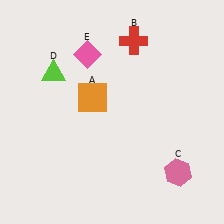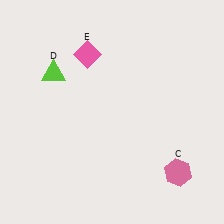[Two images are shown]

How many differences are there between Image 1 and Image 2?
There are 2 differences between the two images.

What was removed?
The orange square (A), the red cross (B) were removed in Image 2.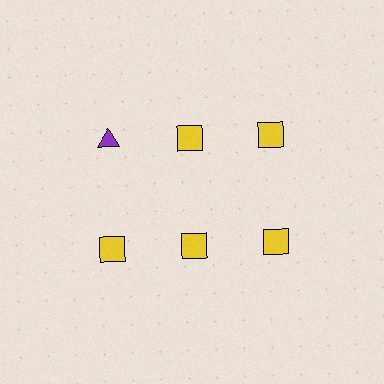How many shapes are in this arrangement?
There are 6 shapes arranged in a grid pattern.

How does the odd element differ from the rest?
It differs in both color (purple instead of yellow) and shape (triangle instead of square).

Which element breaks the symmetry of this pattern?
The purple triangle in the top row, leftmost column breaks the symmetry. All other shapes are yellow squares.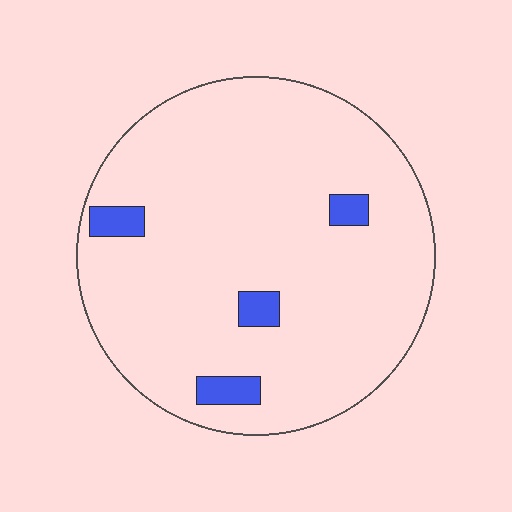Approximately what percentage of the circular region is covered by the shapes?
Approximately 5%.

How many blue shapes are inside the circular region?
4.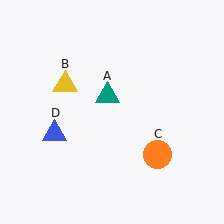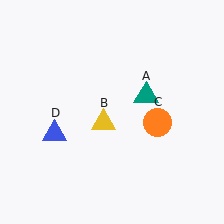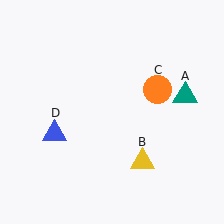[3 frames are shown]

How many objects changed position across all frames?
3 objects changed position: teal triangle (object A), yellow triangle (object B), orange circle (object C).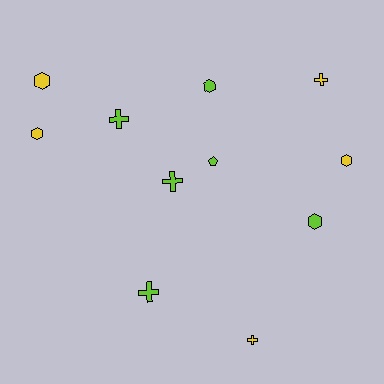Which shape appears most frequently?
Cross, with 5 objects.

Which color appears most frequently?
Lime, with 6 objects.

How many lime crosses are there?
There are 3 lime crosses.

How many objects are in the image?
There are 11 objects.